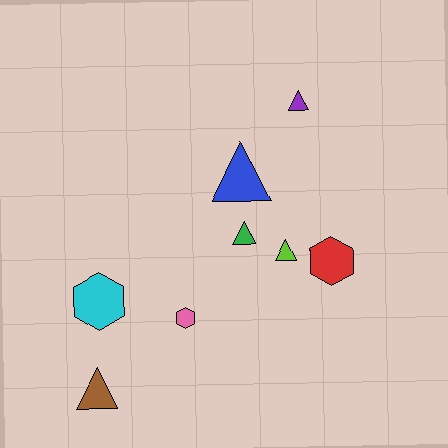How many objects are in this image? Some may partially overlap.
There are 8 objects.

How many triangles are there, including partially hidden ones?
There are 5 triangles.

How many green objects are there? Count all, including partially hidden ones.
There is 1 green object.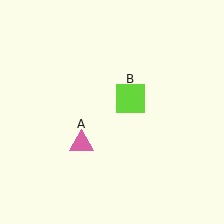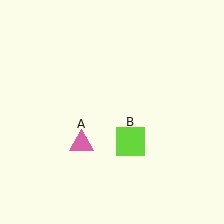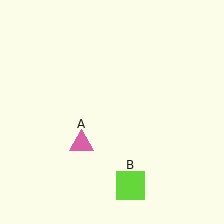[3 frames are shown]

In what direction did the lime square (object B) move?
The lime square (object B) moved down.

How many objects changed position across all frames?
1 object changed position: lime square (object B).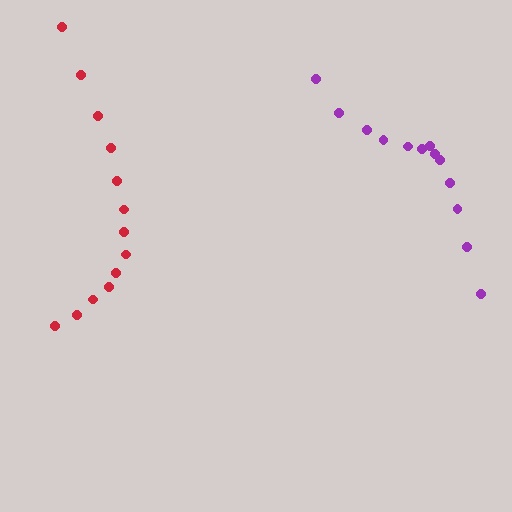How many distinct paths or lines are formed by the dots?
There are 2 distinct paths.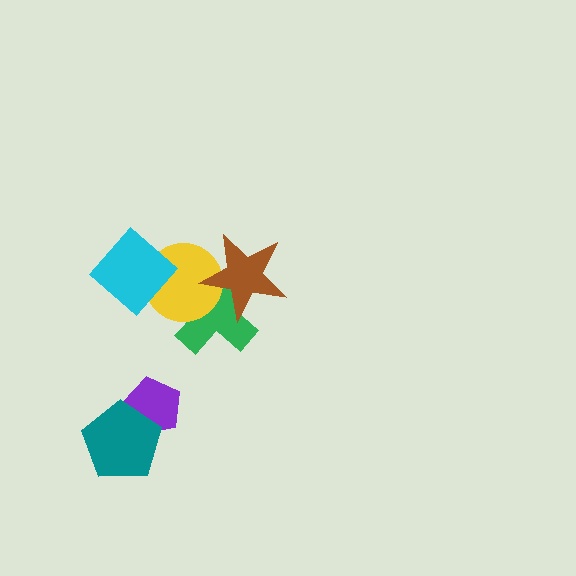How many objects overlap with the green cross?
2 objects overlap with the green cross.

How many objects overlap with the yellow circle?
3 objects overlap with the yellow circle.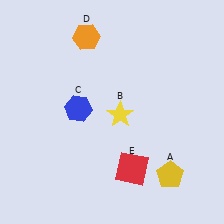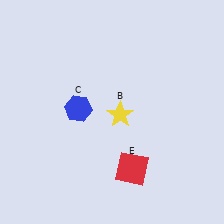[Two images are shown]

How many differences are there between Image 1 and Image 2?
There are 2 differences between the two images.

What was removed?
The yellow pentagon (A), the orange hexagon (D) were removed in Image 2.